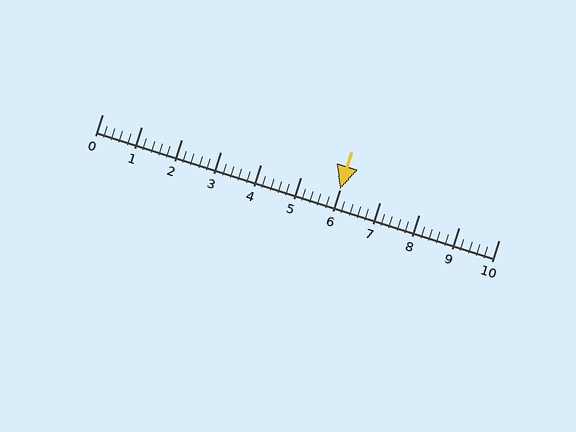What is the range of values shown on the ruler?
The ruler shows values from 0 to 10.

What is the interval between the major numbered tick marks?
The major tick marks are spaced 1 units apart.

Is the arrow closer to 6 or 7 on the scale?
The arrow is closer to 6.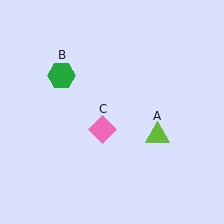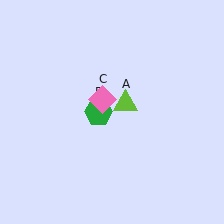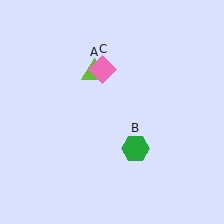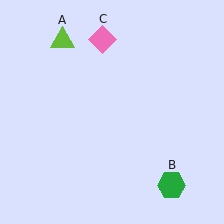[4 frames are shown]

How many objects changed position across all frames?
3 objects changed position: lime triangle (object A), green hexagon (object B), pink diamond (object C).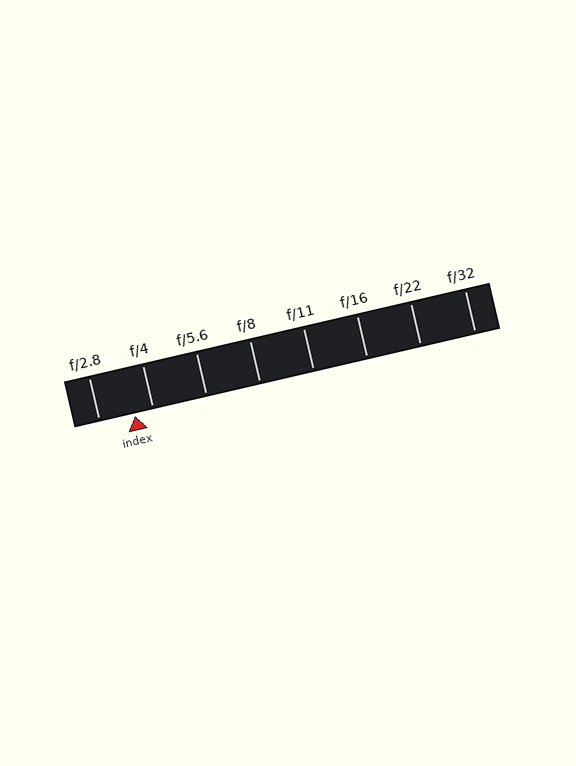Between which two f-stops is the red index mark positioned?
The index mark is between f/2.8 and f/4.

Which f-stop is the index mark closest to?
The index mark is closest to f/4.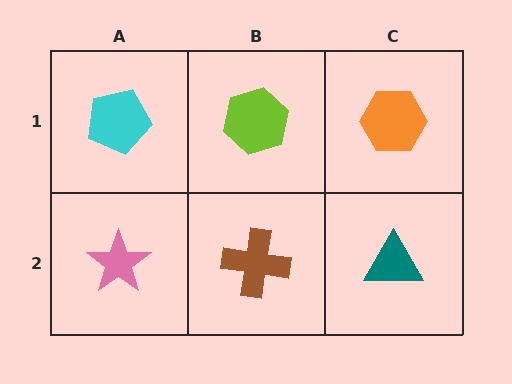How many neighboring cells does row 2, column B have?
3.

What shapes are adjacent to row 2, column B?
A lime hexagon (row 1, column B), a pink star (row 2, column A), a teal triangle (row 2, column C).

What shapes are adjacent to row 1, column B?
A brown cross (row 2, column B), a cyan pentagon (row 1, column A), an orange hexagon (row 1, column C).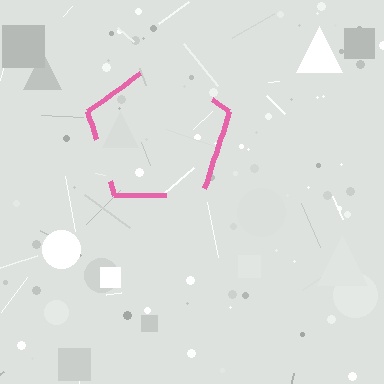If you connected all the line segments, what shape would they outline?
They would outline a pentagon.